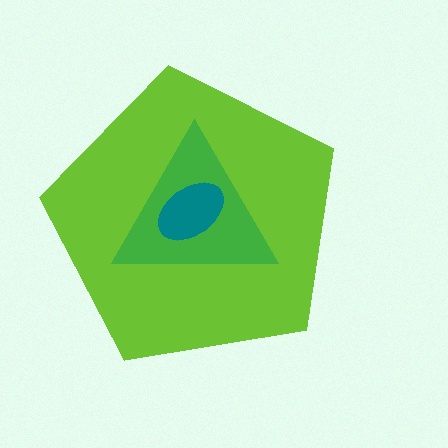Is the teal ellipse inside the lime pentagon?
Yes.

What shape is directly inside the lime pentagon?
The green triangle.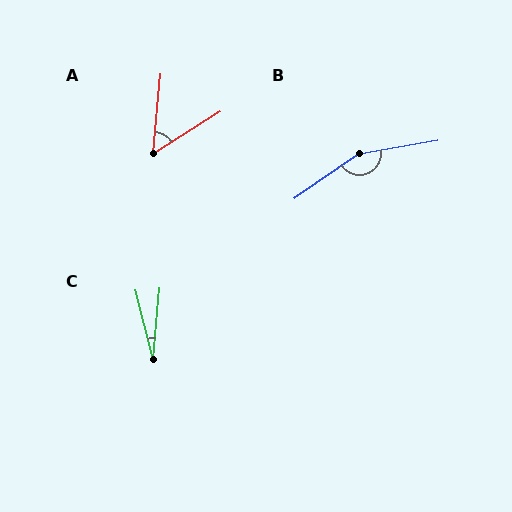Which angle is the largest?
B, at approximately 155 degrees.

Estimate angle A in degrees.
Approximately 52 degrees.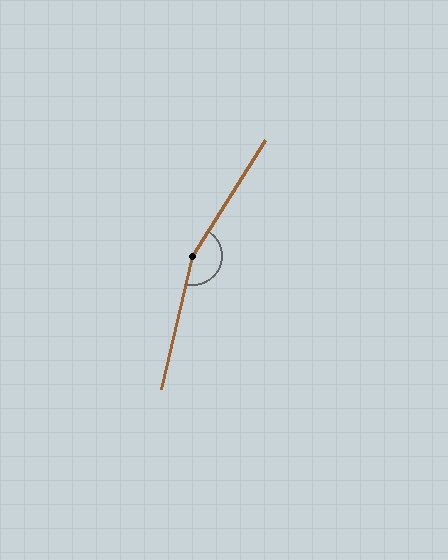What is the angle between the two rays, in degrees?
Approximately 161 degrees.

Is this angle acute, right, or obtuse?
It is obtuse.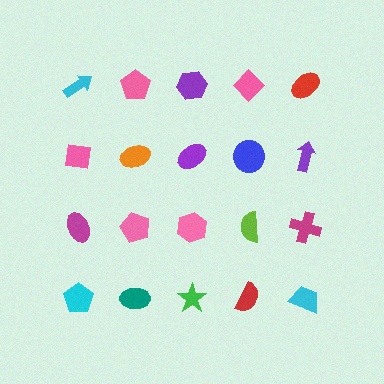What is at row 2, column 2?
An orange ellipse.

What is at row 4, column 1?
A cyan pentagon.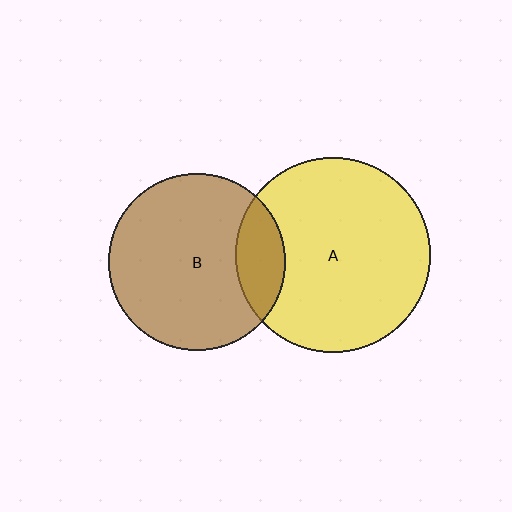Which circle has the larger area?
Circle A (yellow).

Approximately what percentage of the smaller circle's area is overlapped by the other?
Approximately 20%.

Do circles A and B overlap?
Yes.